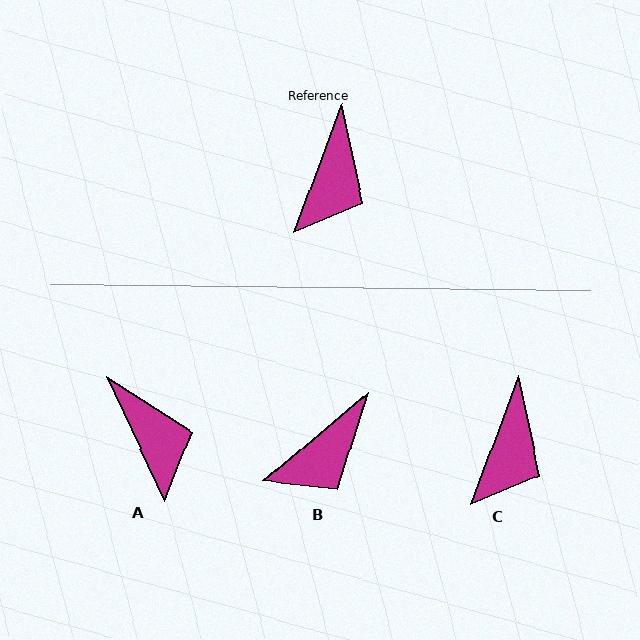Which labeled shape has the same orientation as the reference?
C.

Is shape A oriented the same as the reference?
No, it is off by about 45 degrees.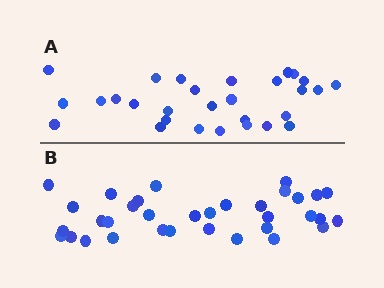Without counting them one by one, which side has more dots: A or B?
Region B (the bottom region) has more dots.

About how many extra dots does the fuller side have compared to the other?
Region B has about 5 more dots than region A.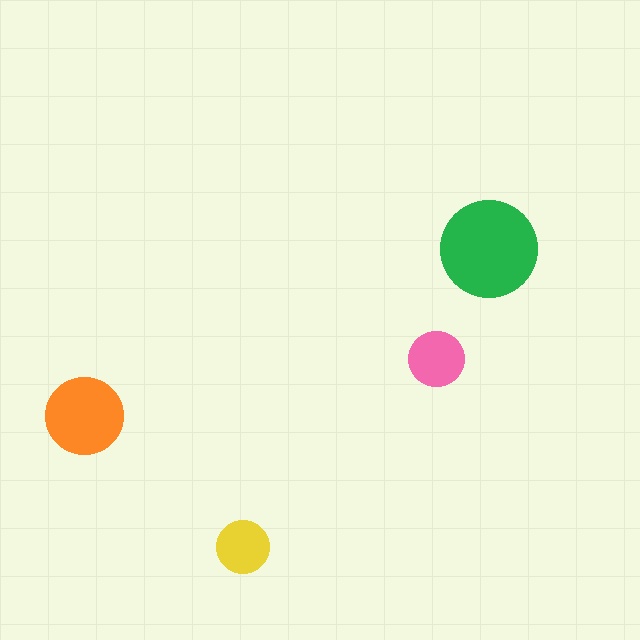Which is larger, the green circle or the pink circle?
The green one.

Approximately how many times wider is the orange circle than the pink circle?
About 1.5 times wider.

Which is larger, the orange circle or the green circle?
The green one.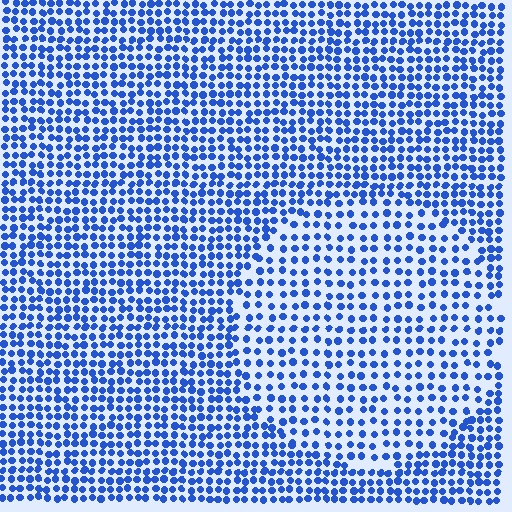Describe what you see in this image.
The image contains small blue elements arranged at two different densities. A circle-shaped region is visible where the elements are less densely packed than the surrounding area.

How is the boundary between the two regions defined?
The boundary is defined by a change in element density (approximately 1.6x ratio). All elements are the same color, size, and shape.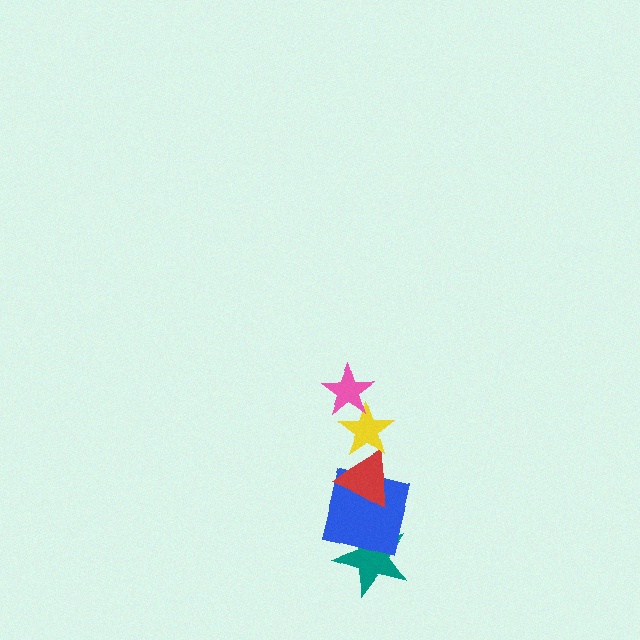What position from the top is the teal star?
The teal star is 5th from the top.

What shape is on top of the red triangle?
The yellow star is on top of the red triangle.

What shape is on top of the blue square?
The red triangle is on top of the blue square.